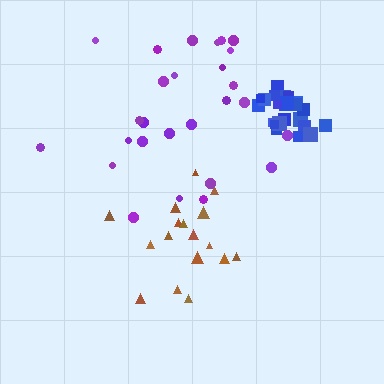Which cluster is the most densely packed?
Blue.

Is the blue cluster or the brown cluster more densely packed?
Blue.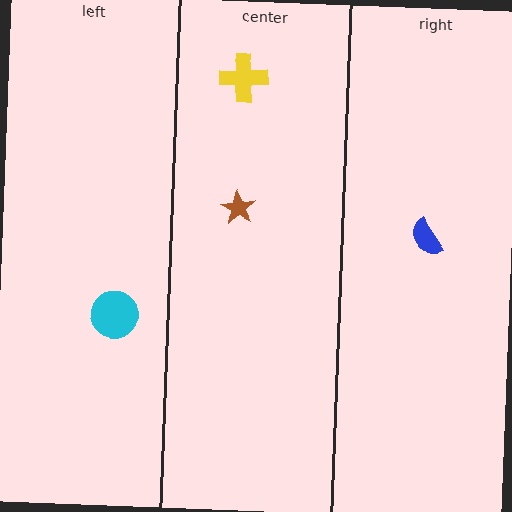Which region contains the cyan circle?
The left region.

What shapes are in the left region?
The cyan circle.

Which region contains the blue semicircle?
The right region.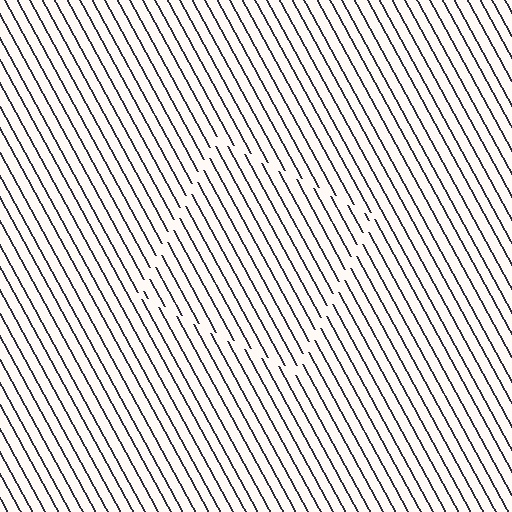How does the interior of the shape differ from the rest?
The interior of the shape contains the same grating, shifted by half a period — the contour is defined by the phase discontinuity where line-ends from the inner and outer gratings abut.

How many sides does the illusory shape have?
4 sides — the line-ends trace a square.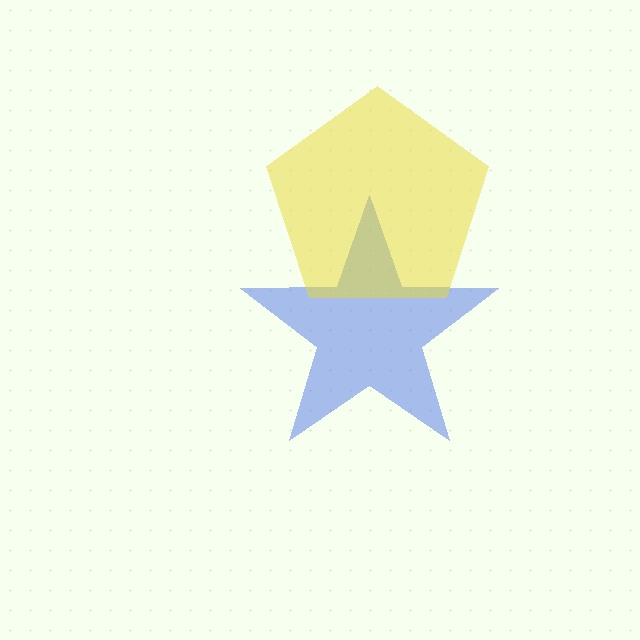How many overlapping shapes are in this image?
There are 2 overlapping shapes in the image.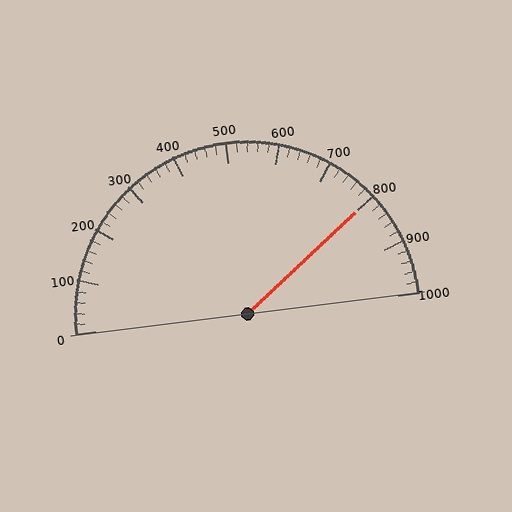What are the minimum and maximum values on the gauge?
The gauge ranges from 0 to 1000.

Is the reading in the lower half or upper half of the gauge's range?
The reading is in the upper half of the range (0 to 1000).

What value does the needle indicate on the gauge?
The needle indicates approximately 800.